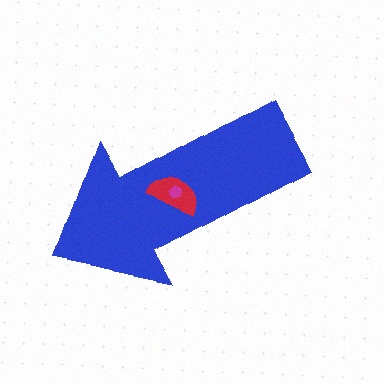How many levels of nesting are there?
3.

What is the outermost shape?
The blue arrow.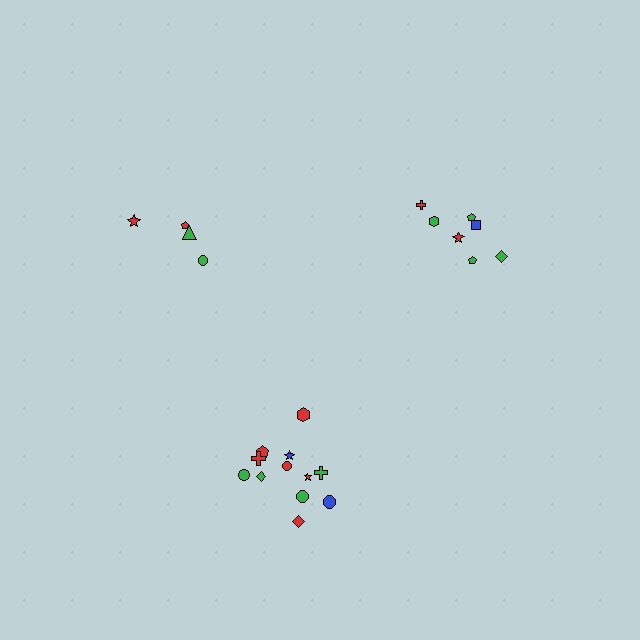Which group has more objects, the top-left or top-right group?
The top-right group.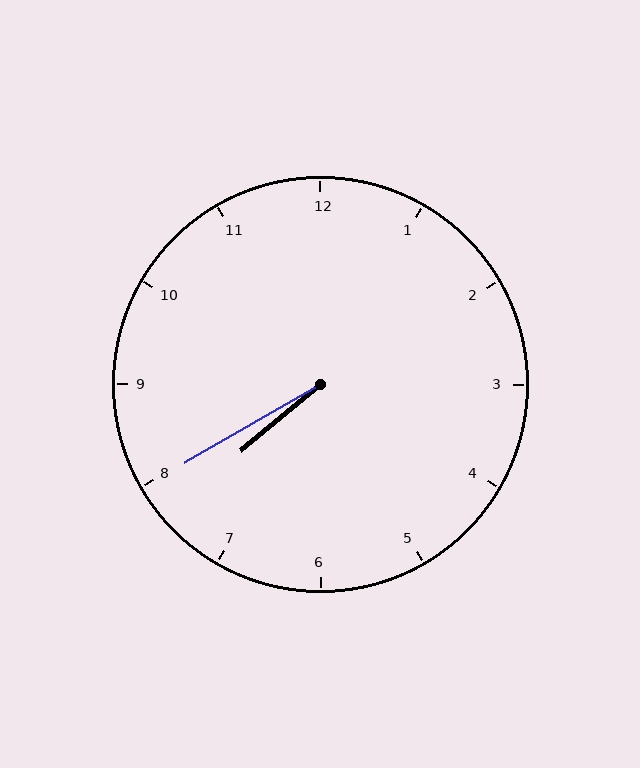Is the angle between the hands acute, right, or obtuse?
It is acute.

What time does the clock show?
7:40.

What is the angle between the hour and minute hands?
Approximately 10 degrees.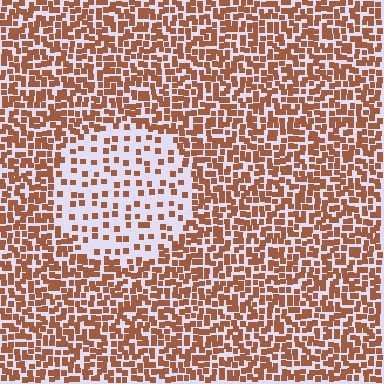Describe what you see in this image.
The image contains small brown elements arranged at two different densities. A circle-shaped region is visible where the elements are less densely packed than the surrounding area.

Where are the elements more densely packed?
The elements are more densely packed outside the circle boundary.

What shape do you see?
I see a circle.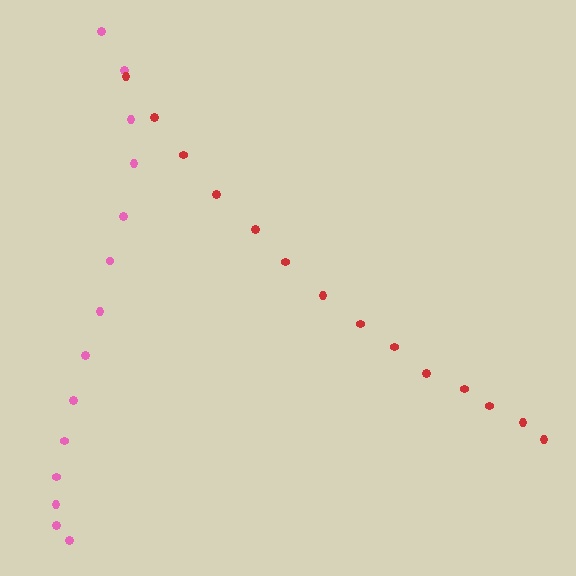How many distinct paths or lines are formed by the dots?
There are 2 distinct paths.